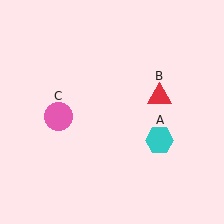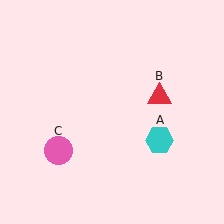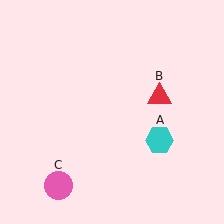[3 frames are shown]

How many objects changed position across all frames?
1 object changed position: pink circle (object C).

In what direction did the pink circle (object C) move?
The pink circle (object C) moved down.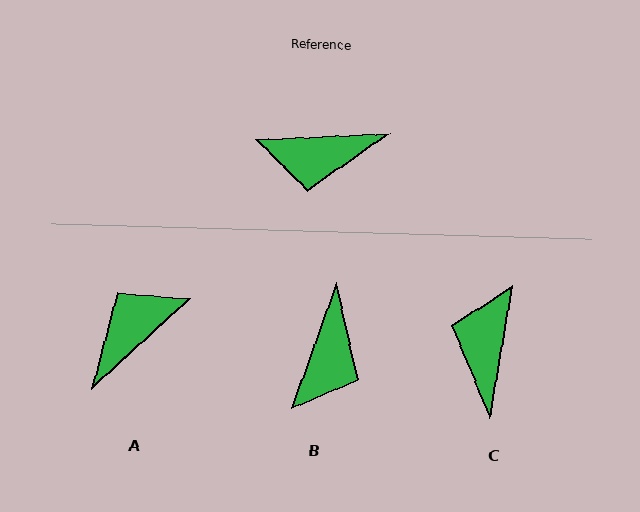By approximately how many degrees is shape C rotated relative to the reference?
Approximately 103 degrees clockwise.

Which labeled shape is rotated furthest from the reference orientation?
A, about 140 degrees away.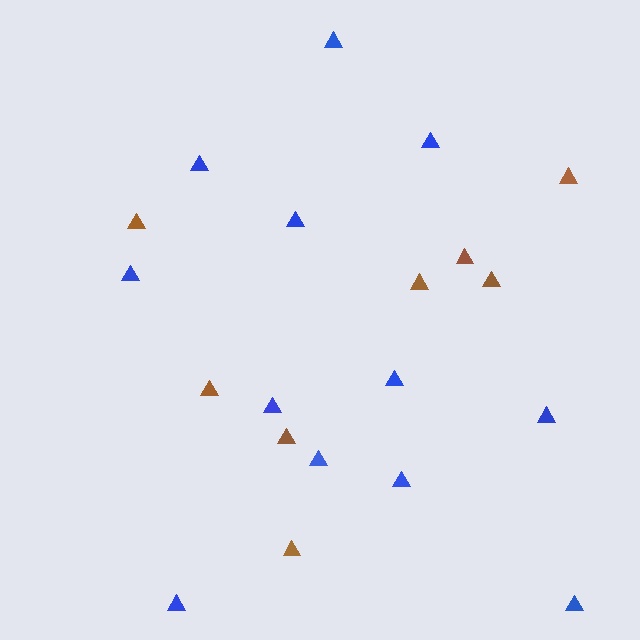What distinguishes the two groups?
There are 2 groups: one group of blue triangles (12) and one group of brown triangles (8).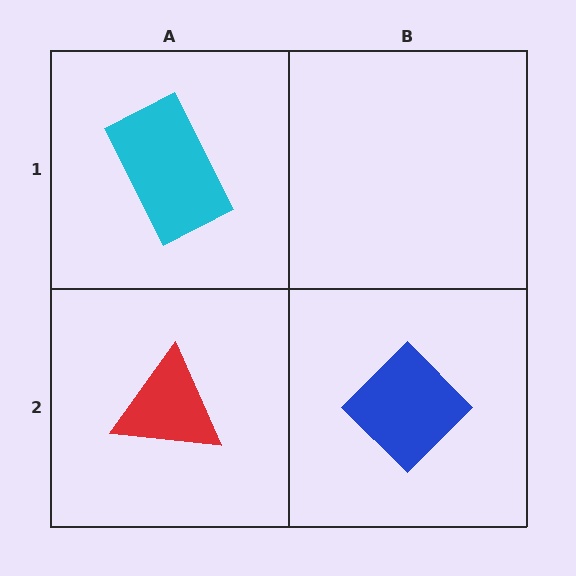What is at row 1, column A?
A cyan rectangle.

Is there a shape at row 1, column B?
No, that cell is empty.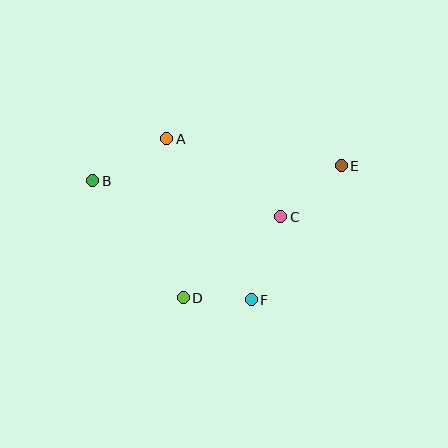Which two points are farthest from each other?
Points B and E are farthest from each other.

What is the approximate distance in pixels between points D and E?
The distance between D and E is approximately 206 pixels.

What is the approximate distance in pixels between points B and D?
The distance between B and D is approximately 148 pixels.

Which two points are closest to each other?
Points D and F are closest to each other.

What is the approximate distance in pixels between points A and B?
The distance between A and B is approximately 85 pixels.